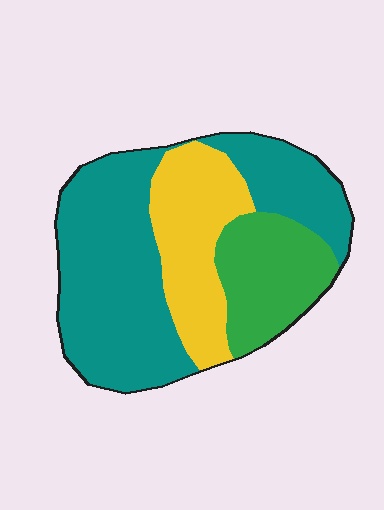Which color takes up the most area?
Teal, at roughly 55%.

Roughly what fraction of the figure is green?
Green takes up about one fifth (1/5) of the figure.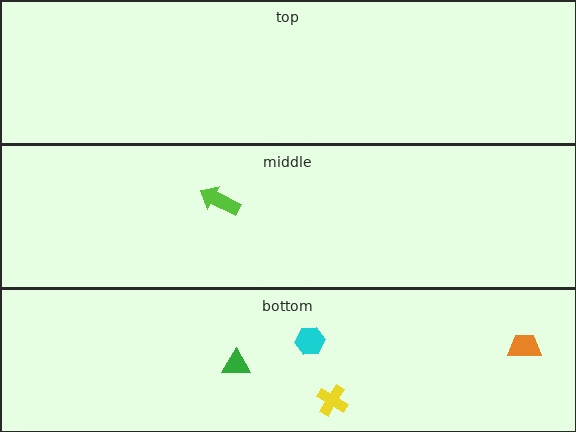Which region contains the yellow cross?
The bottom region.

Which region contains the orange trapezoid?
The bottom region.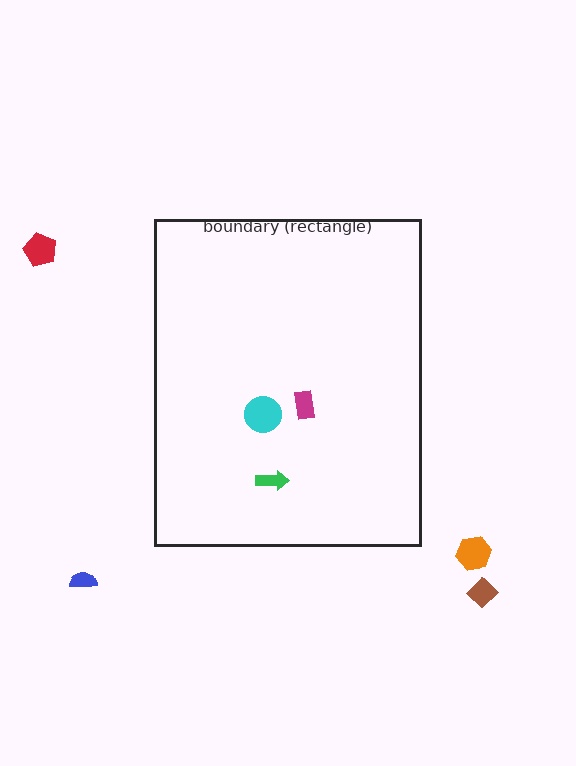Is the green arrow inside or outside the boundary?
Inside.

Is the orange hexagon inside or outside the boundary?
Outside.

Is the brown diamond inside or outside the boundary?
Outside.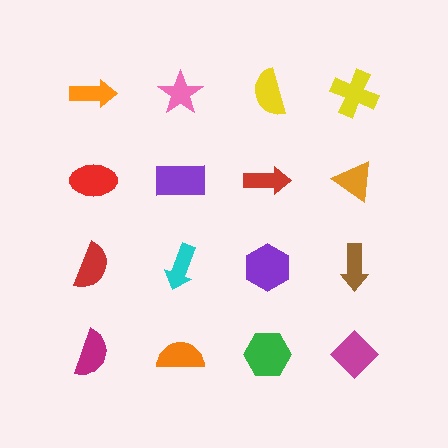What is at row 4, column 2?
An orange semicircle.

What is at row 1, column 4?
A yellow cross.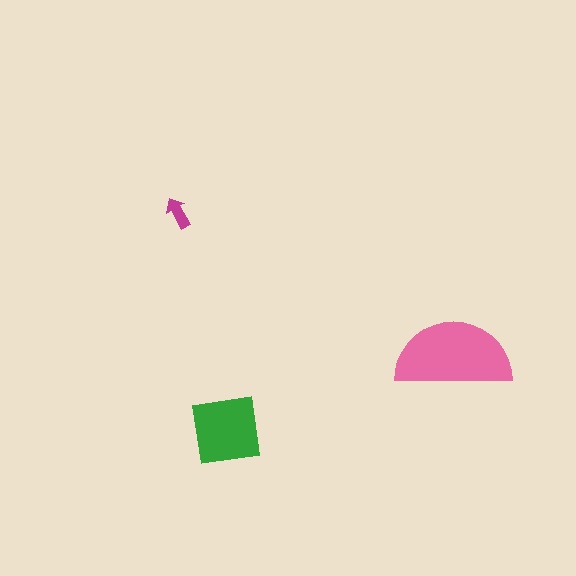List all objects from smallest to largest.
The magenta arrow, the green square, the pink semicircle.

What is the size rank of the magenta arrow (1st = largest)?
3rd.